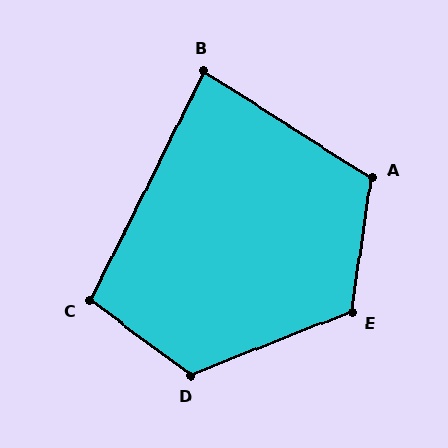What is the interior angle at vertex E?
Approximately 120 degrees (obtuse).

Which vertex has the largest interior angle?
D, at approximately 122 degrees.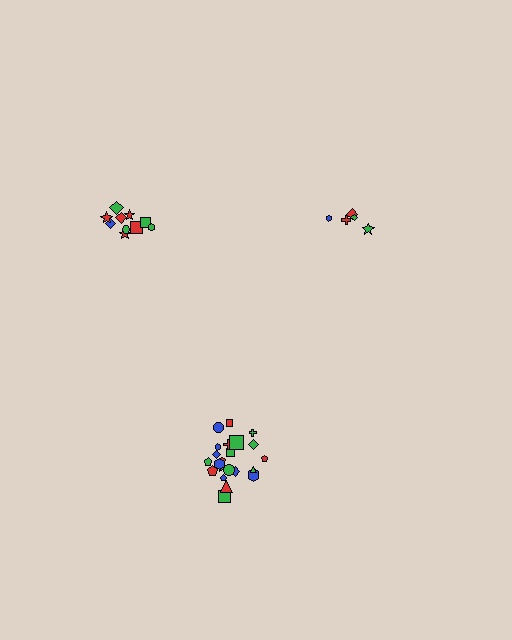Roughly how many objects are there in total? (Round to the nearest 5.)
Roughly 35 objects in total.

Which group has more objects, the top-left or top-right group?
The top-left group.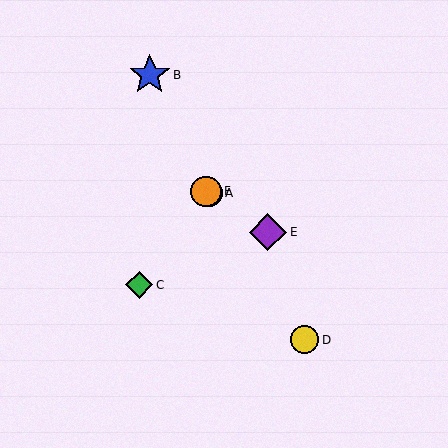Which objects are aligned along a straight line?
Objects A, E, F are aligned along a straight line.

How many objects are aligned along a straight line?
3 objects (A, E, F) are aligned along a straight line.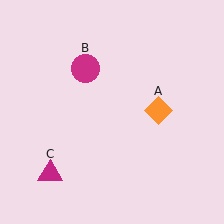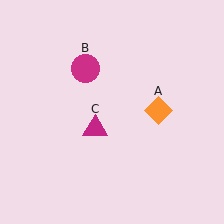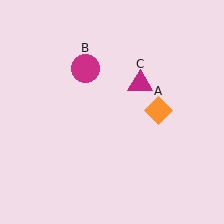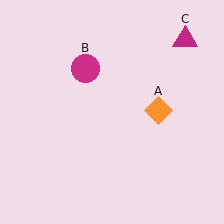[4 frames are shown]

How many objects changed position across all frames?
1 object changed position: magenta triangle (object C).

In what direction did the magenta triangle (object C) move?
The magenta triangle (object C) moved up and to the right.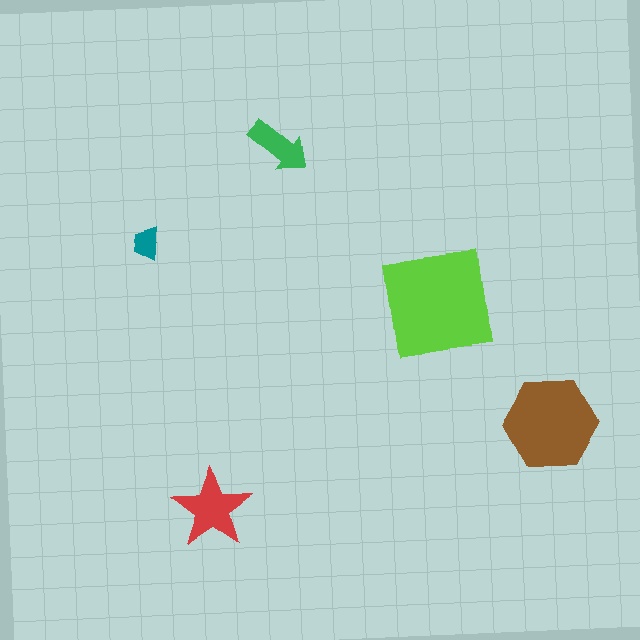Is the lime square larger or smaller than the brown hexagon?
Larger.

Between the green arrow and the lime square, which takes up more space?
The lime square.